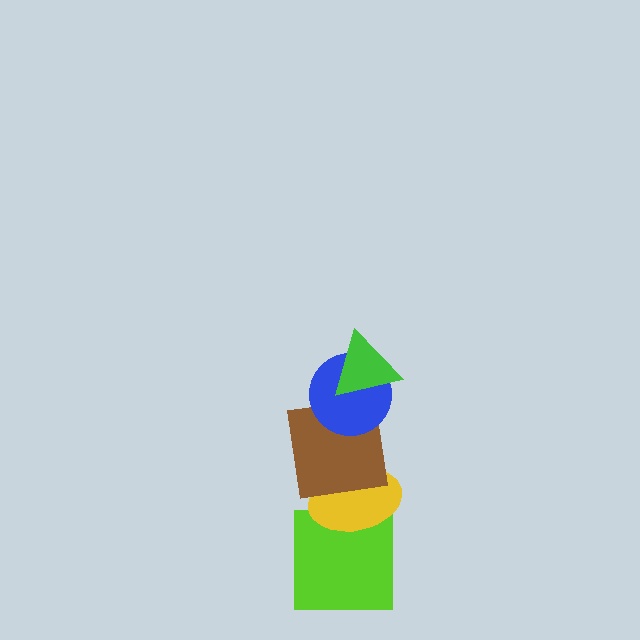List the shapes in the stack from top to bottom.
From top to bottom: the green triangle, the blue circle, the brown square, the yellow ellipse, the lime square.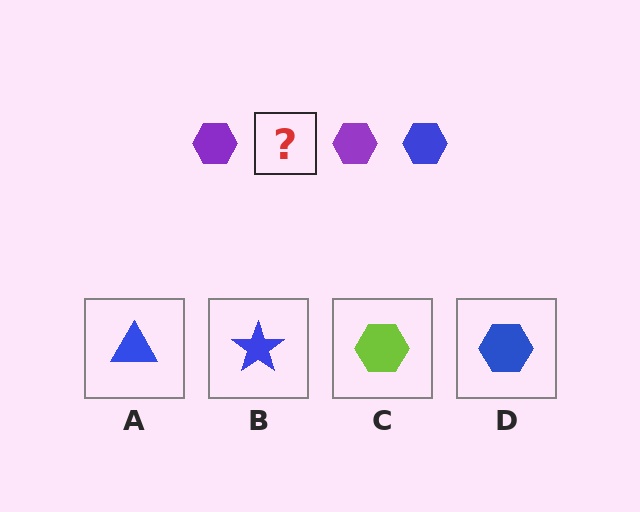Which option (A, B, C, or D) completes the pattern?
D.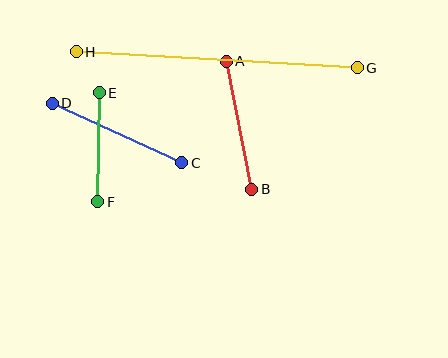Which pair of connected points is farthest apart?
Points G and H are farthest apart.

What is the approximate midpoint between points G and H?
The midpoint is at approximately (217, 60) pixels.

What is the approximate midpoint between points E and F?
The midpoint is at approximately (98, 147) pixels.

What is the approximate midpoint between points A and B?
The midpoint is at approximately (239, 125) pixels.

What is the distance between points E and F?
The distance is approximately 109 pixels.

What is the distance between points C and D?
The distance is approximately 143 pixels.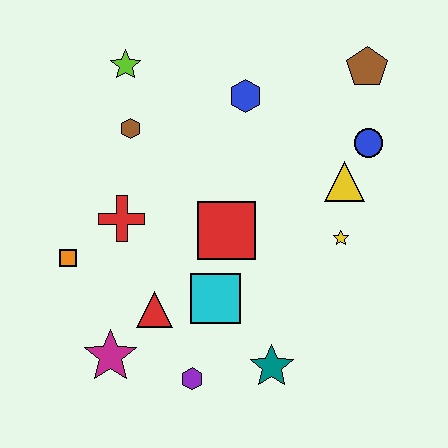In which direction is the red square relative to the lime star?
The red square is below the lime star.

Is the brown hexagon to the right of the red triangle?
No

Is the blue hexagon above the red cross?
Yes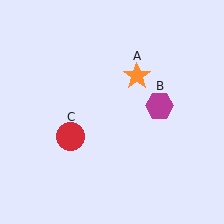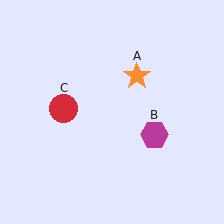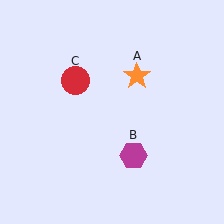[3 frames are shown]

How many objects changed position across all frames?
2 objects changed position: magenta hexagon (object B), red circle (object C).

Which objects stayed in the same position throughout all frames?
Orange star (object A) remained stationary.